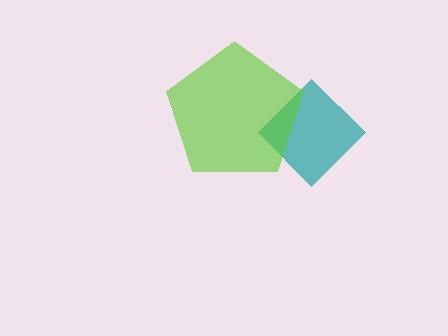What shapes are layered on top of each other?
The layered shapes are: a teal diamond, a lime pentagon.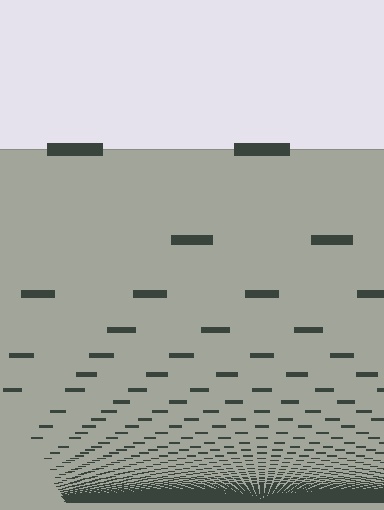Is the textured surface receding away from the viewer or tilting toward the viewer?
The surface appears to tilt toward the viewer. Texture elements get larger and sparser toward the top.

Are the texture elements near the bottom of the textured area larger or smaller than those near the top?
Smaller. The gradient is inverted — elements near the bottom are smaller and denser.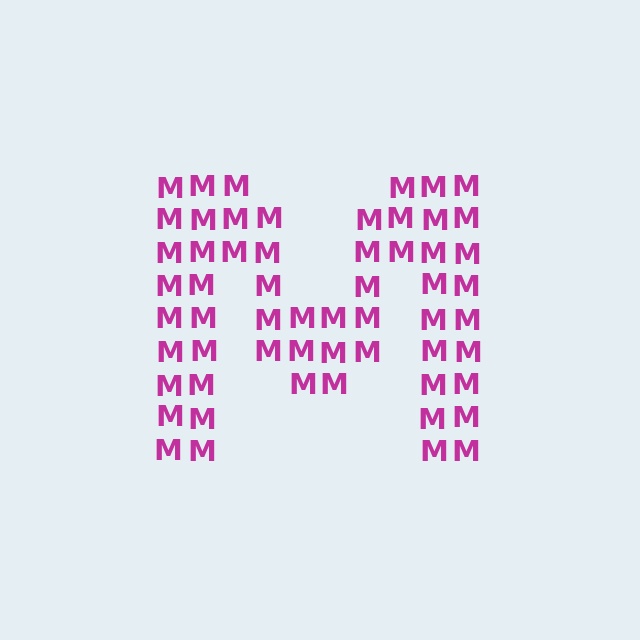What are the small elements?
The small elements are letter M's.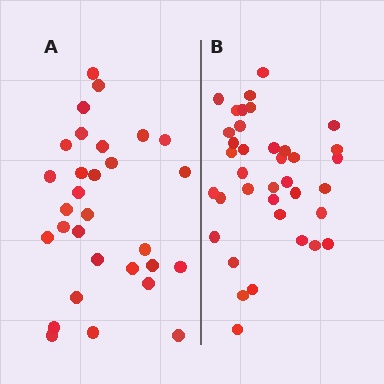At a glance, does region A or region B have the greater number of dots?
Region B (the right region) has more dots.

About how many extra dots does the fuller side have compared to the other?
Region B has roughly 8 or so more dots than region A.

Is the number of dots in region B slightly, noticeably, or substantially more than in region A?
Region B has only slightly more — the two regions are fairly close. The ratio is roughly 1.2 to 1.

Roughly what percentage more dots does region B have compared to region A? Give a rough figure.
About 25% more.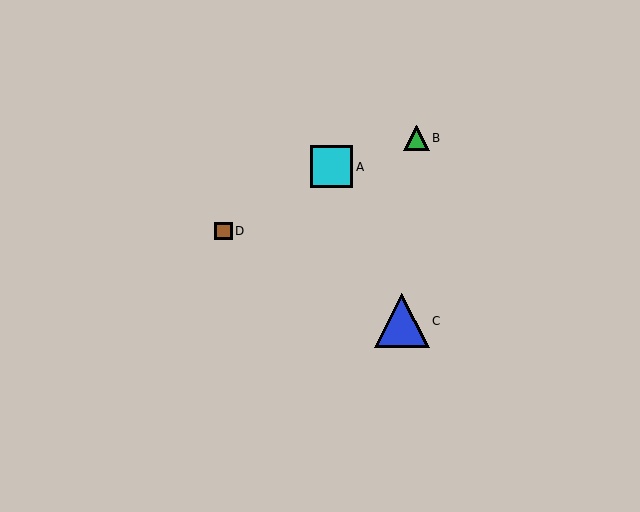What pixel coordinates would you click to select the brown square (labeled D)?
Click at (223, 231) to select the brown square D.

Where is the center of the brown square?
The center of the brown square is at (223, 231).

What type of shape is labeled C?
Shape C is a blue triangle.